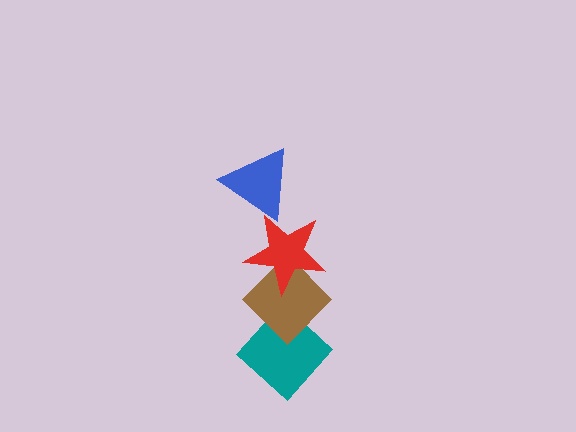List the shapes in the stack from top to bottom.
From top to bottom: the blue triangle, the red star, the brown diamond, the teal diamond.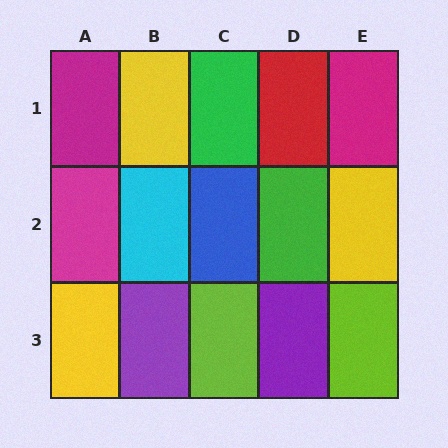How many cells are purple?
2 cells are purple.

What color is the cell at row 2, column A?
Magenta.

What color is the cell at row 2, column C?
Blue.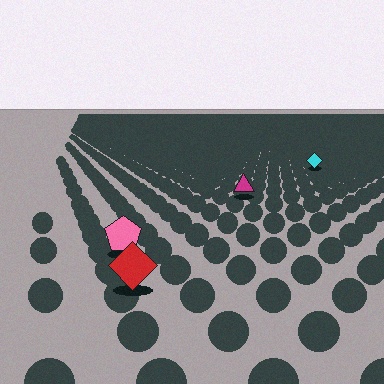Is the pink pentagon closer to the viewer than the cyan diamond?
Yes. The pink pentagon is closer — you can tell from the texture gradient: the ground texture is coarser near it.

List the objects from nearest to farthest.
From nearest to farthest: the red diamond, the pink pentagon, the magenta triangle, the cyan diamond.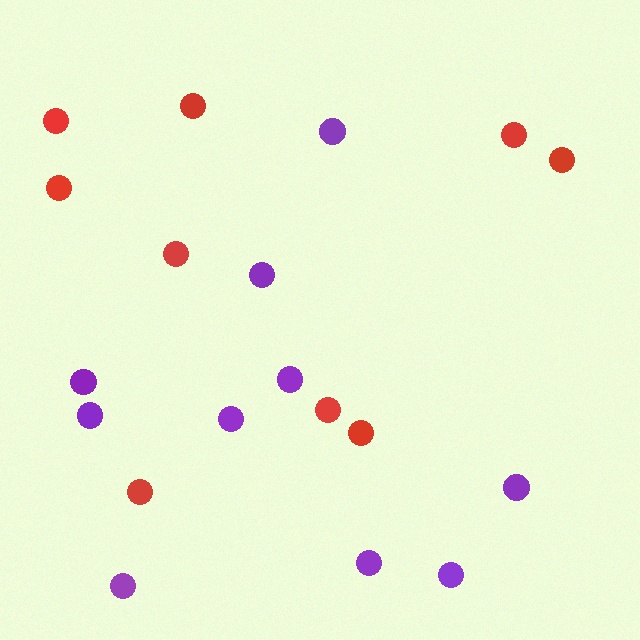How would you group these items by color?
There are 2 groups: one group of purple circles (10) and one group of red circles (9).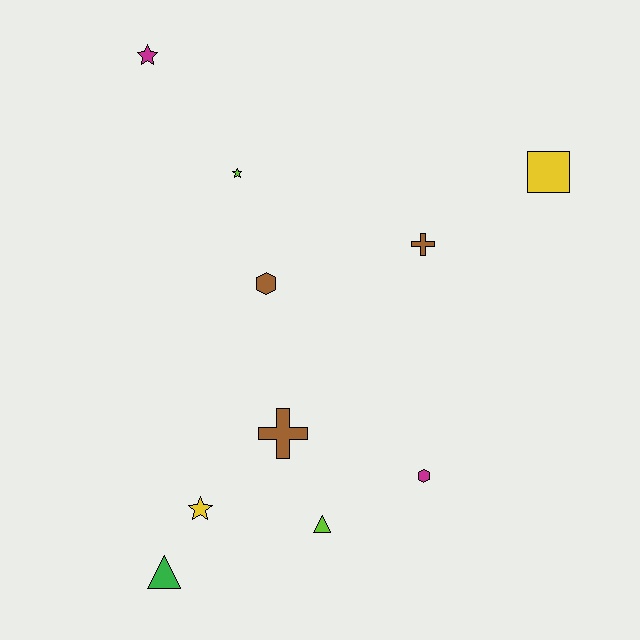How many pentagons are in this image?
There are no pentagons.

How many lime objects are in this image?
There are 2 lime objects.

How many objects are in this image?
There are 10 objects.